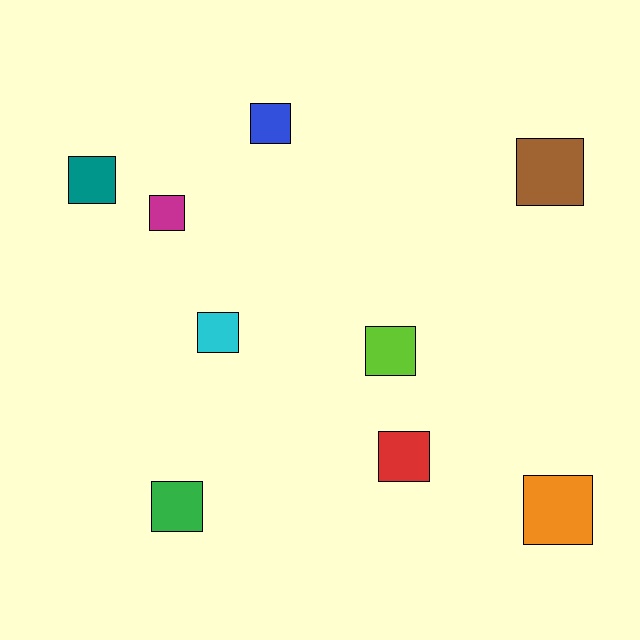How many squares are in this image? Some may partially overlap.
There are 9 squares.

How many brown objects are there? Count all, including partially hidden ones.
There is 1 brown object.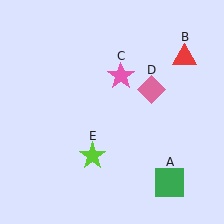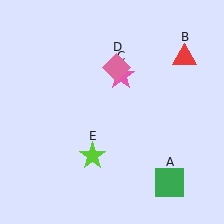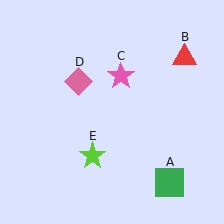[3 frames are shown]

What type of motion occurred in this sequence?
The pink diamond (object D) rotated counterclockwise around the center of the scene.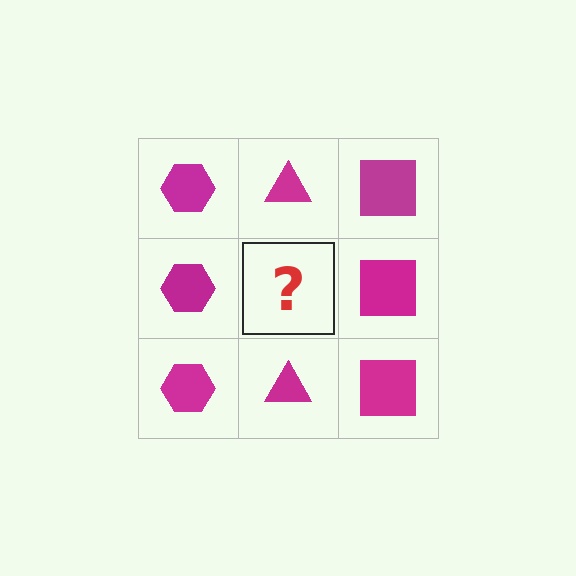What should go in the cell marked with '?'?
The missing cell should contain a magenta triangle.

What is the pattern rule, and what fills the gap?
The rule is that each column has a consistent shape. The gap should be filled with a magenta triangle.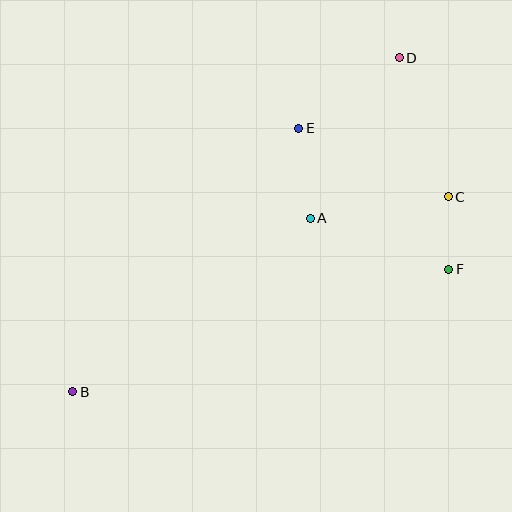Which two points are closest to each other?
Points C and F are closest to each other.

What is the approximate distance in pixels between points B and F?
The distance between B and F is approximately 396 pixels.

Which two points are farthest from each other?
Points B and D are farthest from each other.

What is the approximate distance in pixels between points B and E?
The distance between B and E is approximately 347 pixels.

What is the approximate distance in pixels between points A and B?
The distance between A and B is approximately 294 pixels.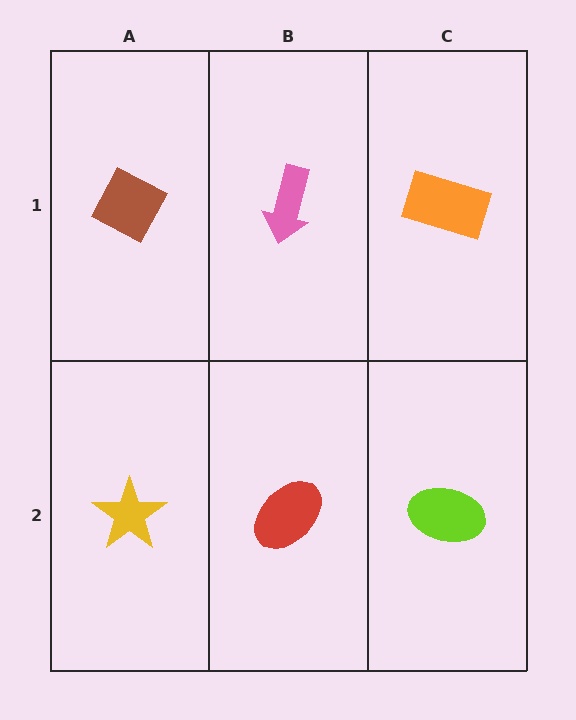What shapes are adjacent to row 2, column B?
A pink arrow (row 1, column B), a yellow star (row 2, column A), a lime ellipse (row 2, column C).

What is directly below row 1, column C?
A lime ellipse.